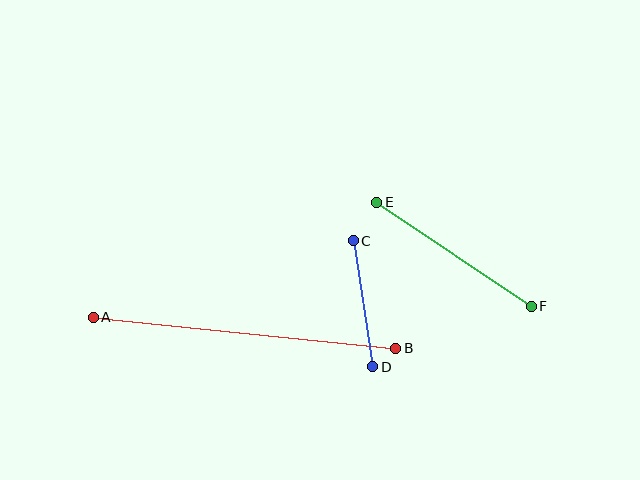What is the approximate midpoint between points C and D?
The midpoint is at approximately (363, 304) pixels.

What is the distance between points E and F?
The distance is approximately 186 pixels.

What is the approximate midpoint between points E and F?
The midpoint is at approximately (454, 254) pixels.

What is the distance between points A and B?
The distance is approximately 304 pixels.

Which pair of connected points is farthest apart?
Points A and B are farthest apart.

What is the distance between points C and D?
The distance is approximately 128 pixels.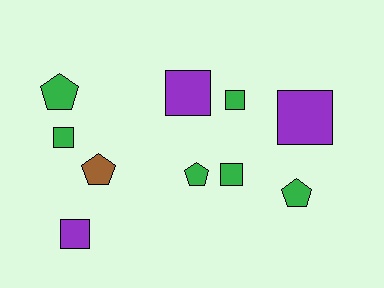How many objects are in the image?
There are 10 objects.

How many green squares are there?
There are 3 green squares.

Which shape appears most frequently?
Square, with 6 objects.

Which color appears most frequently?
Green, with 6 objects.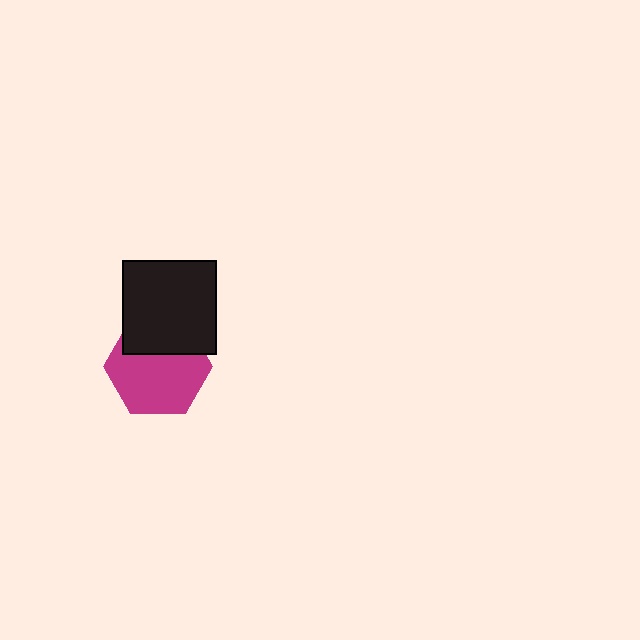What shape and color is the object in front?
The object in front is a black square.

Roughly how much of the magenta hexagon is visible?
Most of it is visible (roughly 66%).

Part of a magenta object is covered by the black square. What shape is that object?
It is a hexagon.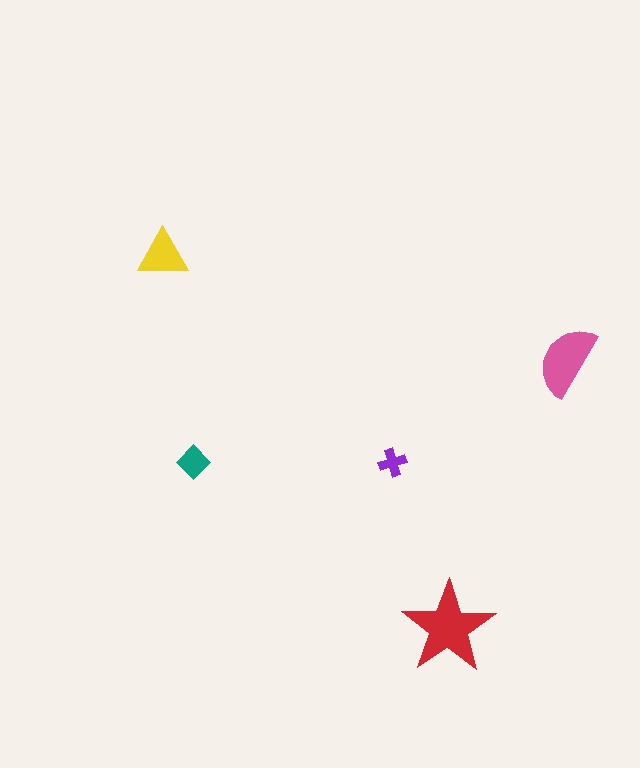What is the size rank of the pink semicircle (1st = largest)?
2nd.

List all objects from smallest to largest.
The purple cross, the teal diamond, the yellow triangle, the pink semicircle, the red star.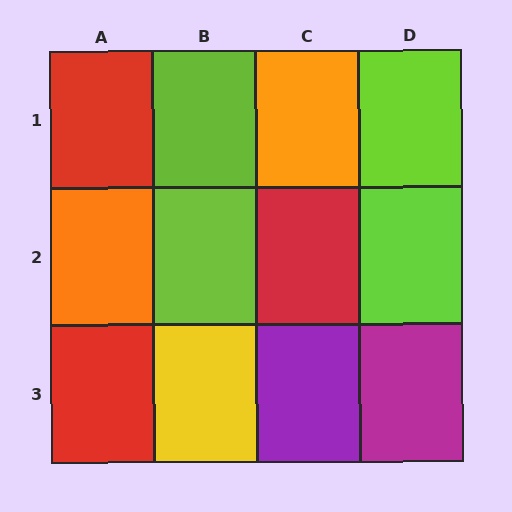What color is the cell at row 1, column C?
Orange.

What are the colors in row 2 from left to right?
Orange, lime, red, lime.